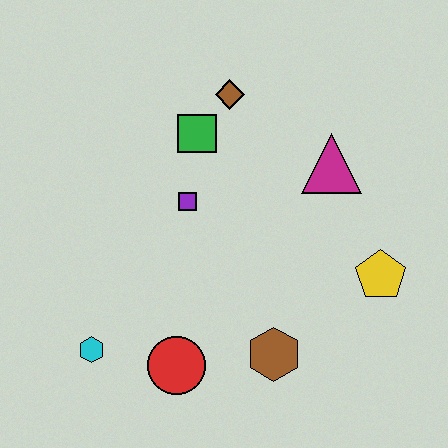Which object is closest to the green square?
The brown diamond is closest to the green square.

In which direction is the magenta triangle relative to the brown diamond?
The magenta triangle is to the right of the brown diamond.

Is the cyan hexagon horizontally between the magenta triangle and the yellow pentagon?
No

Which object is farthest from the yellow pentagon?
The cyan hexagon is farthest from the yellow pentagon.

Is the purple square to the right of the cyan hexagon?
Yes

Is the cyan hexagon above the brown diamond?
No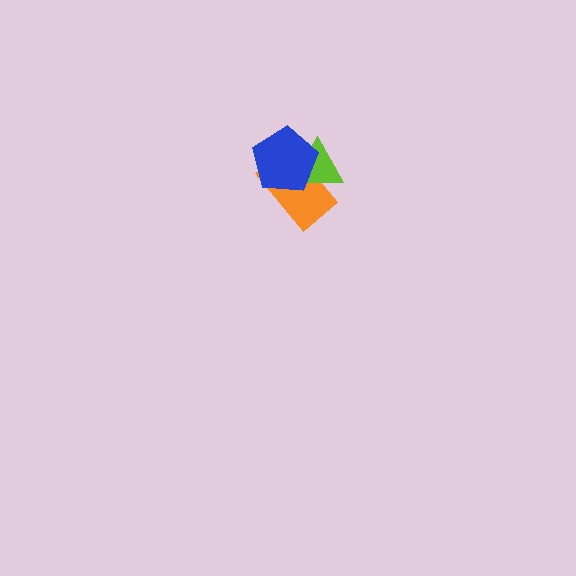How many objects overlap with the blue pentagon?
2 objects overlap with the blue pentagon.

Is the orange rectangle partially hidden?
Yes, it is partially covered by another shape.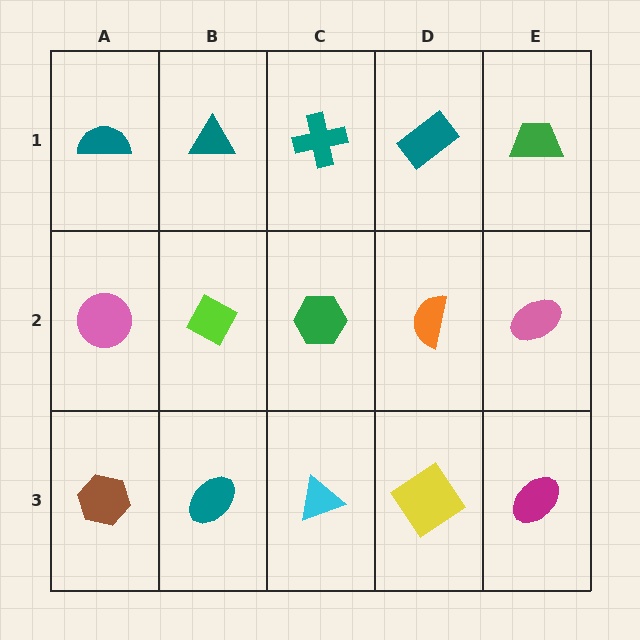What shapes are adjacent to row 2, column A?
A teal semicircle (row 1, column A), a brown hexagon (row 3, column A), a lime diamond (row 2, column B).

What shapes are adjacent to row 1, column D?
An orange semicircle (row 2, column D), a teal cross (row 1, column C), a green trapezoid (row 1, column E).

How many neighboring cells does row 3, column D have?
3.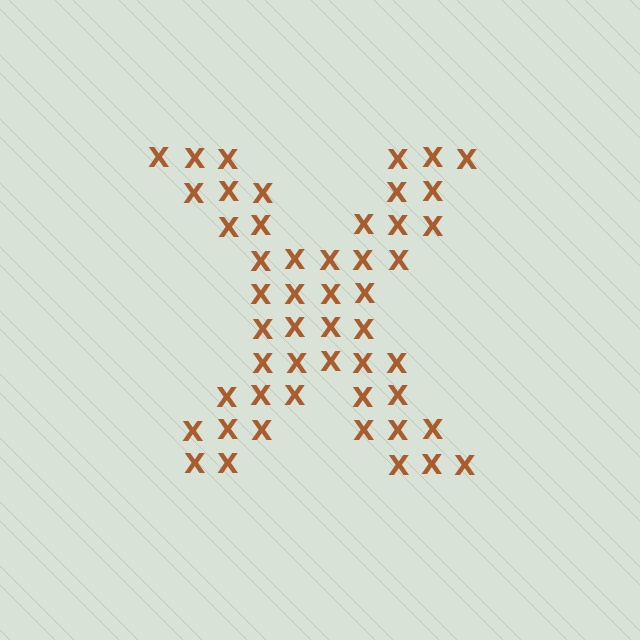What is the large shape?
The large shape is the letter X.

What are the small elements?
The small elements are letter X's.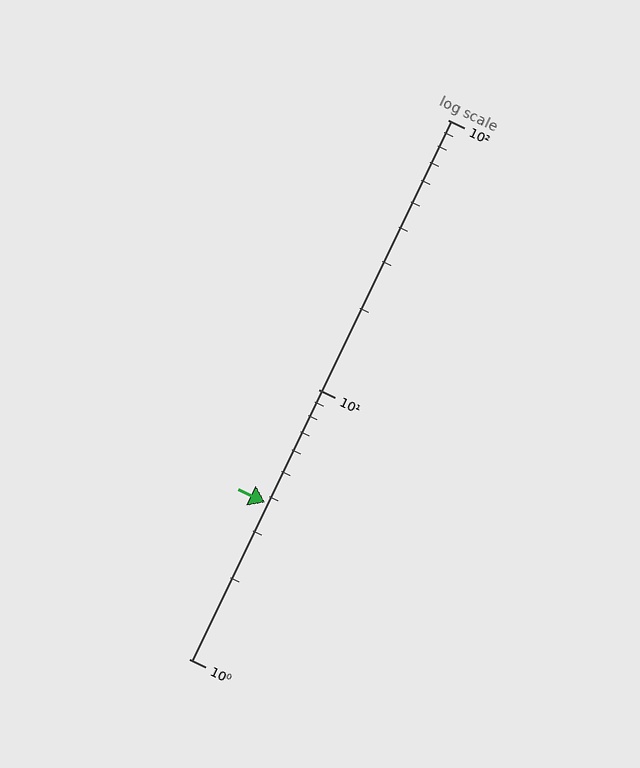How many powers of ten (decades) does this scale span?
The scale spans 2 decades, from 1 to 100.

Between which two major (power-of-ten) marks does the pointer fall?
The pointer is between 1 and 10.